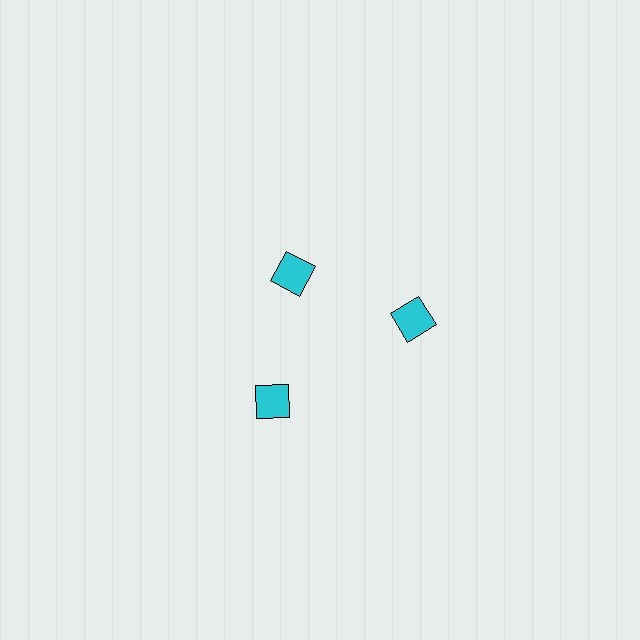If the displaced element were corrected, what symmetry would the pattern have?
It would have 3-fold rotational symmetry — the pattern would map onto itself every 120 degrees.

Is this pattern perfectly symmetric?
No. The 3 cyan diamonds are arranged in a ring, but one element near the 11 o'clock position is pulled inward toward the center, breaking the 3-fold rotational symmetry.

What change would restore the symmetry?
The symmetry would be restored by moving it outward, back onto the ring so that all 3 diamonds sit at equal angles and equal distance from the center.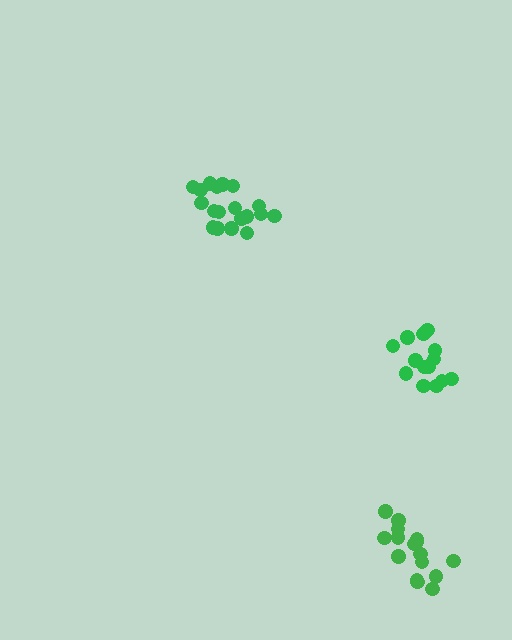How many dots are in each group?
Group 1: 16 dots, Group 2: 19 dots, Group 3: 15 dots (50 total).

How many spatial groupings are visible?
There are 3 spatial groupings.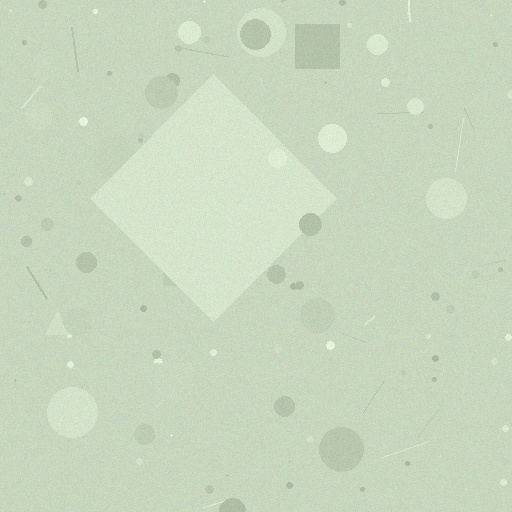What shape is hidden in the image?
A diamond is hidden in the image.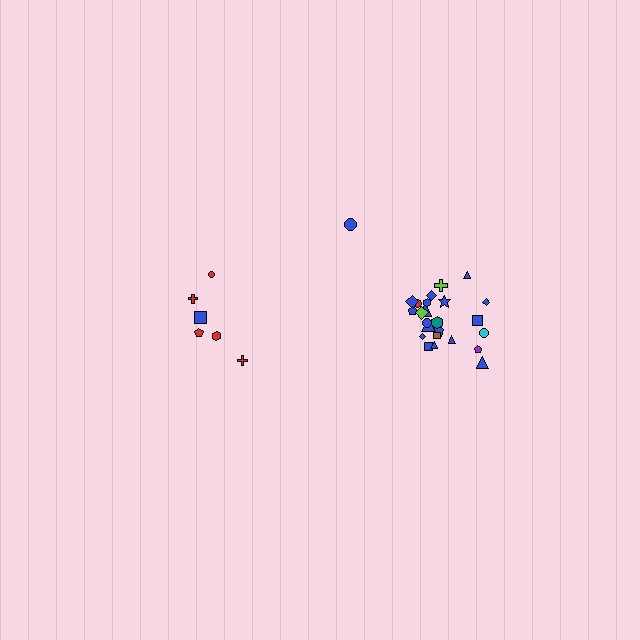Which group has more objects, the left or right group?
The right group.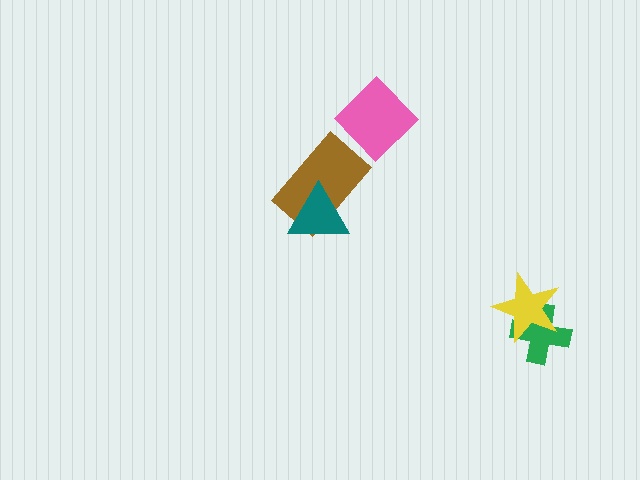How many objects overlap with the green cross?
1 object overlaps with the green cross.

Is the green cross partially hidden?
Yes, it is partially covered by another shape.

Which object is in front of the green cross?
The yellow star is in front of the green cross.